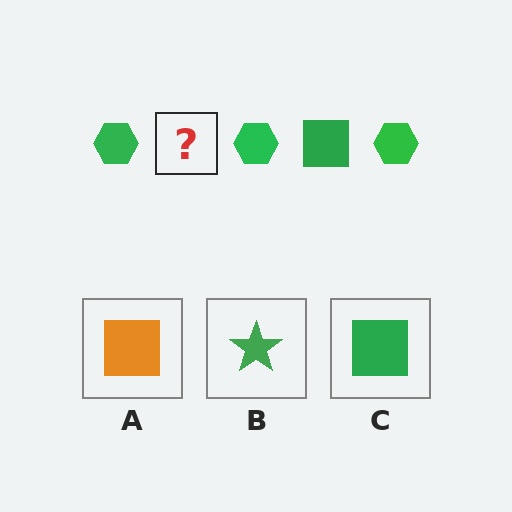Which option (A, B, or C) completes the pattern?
C.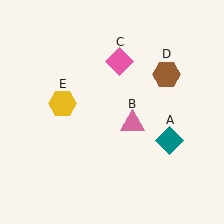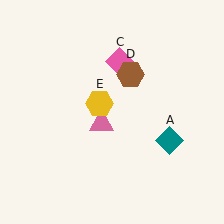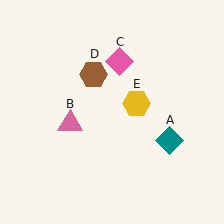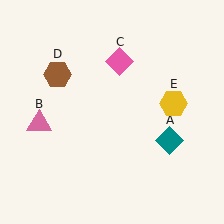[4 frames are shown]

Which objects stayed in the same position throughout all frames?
Teal diamond (object A) and pink diamond (object C) remained stationary.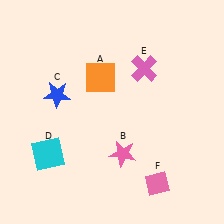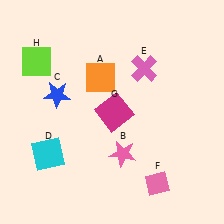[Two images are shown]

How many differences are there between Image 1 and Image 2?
There are 2 differences between the two images.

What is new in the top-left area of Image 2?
A lime square (H) was added in the top-left area of Image 2.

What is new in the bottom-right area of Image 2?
A magenta square (G) was added in the bottom-right area of Image 2.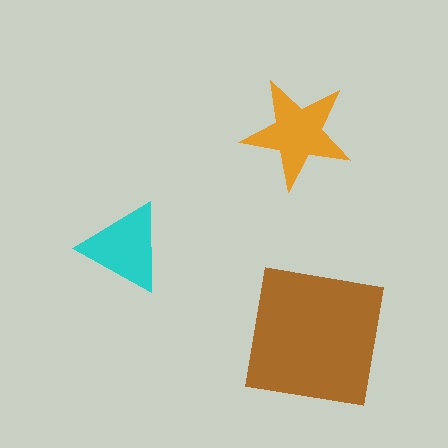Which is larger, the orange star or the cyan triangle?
The orange star.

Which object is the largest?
The brown square.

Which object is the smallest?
The cyan triangle.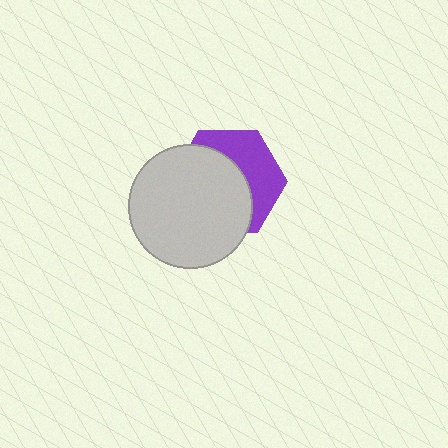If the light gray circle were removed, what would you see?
You would see the complete purple hexagon.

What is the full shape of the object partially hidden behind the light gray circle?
The partially hidden object is a purple hexagon.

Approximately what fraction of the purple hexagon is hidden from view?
Roughly 59% of the purple hexagon is hidden behind the light gray circle.